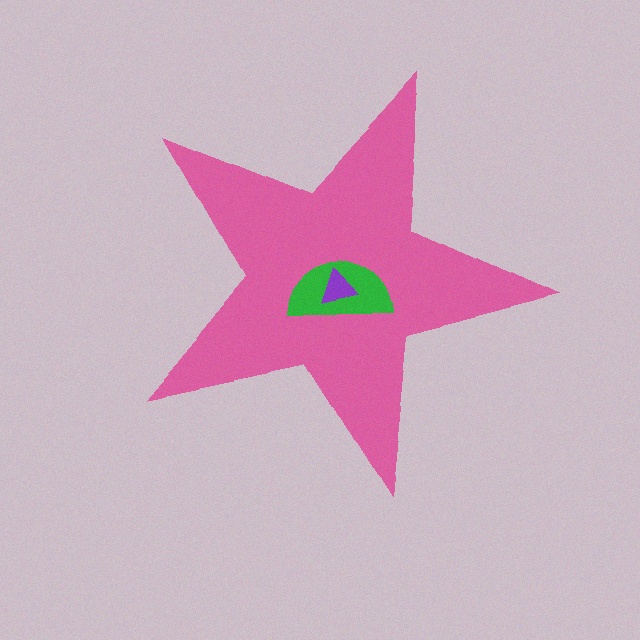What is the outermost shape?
The pink star.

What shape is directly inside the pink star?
The green semicircle.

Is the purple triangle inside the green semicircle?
Yes.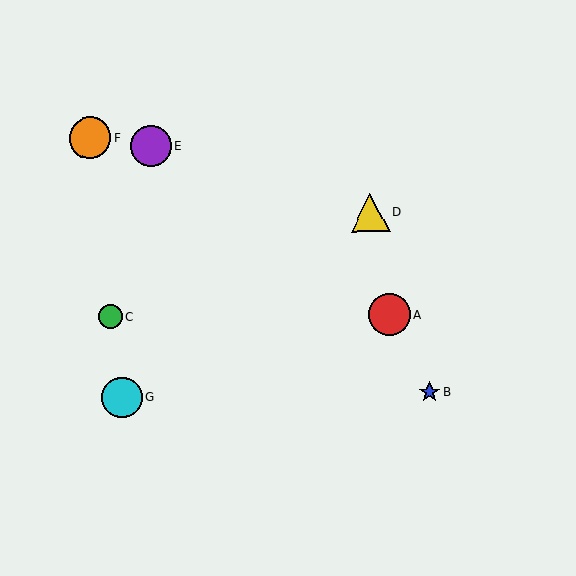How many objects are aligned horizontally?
2 objects (A, C) are aligned horizontally.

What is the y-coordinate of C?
Object C is at y≈317.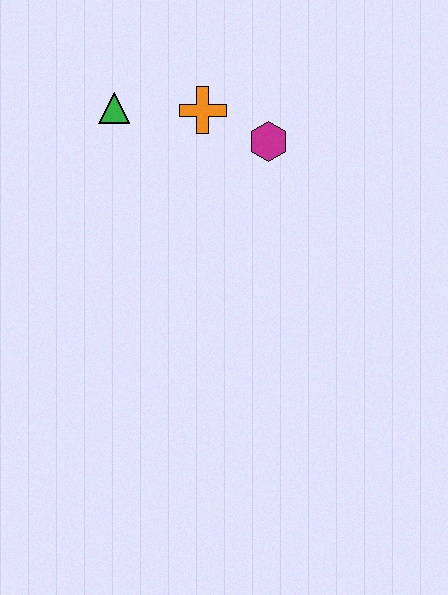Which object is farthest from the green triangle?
The magenta hexagon is farthest from the green triangle.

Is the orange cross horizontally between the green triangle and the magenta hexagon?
Yes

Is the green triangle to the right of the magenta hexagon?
No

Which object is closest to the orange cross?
The magenta hexagon is closest to the orange cross.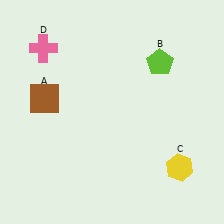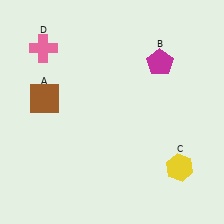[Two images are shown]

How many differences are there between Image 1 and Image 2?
There is 1 difference between the two images.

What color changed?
The pentagon (B) changed from lime in Image 1 to magenta in Image 2.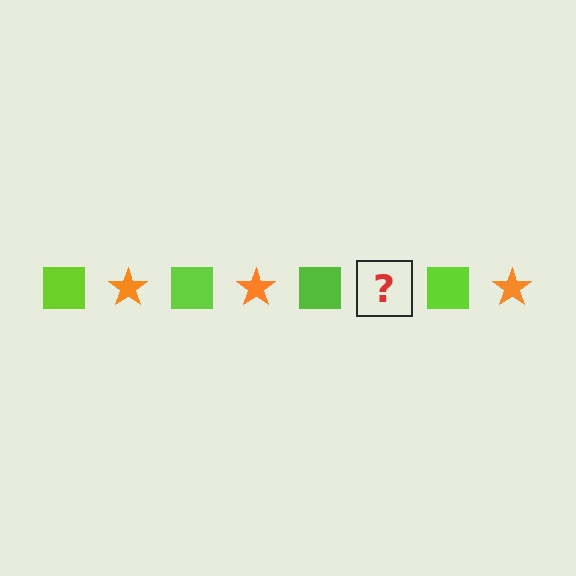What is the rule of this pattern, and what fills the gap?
The rule is that the pattern alternates between lime square and orange star. The gap should be filled with an orange star.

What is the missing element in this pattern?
The missing element is an orange star.